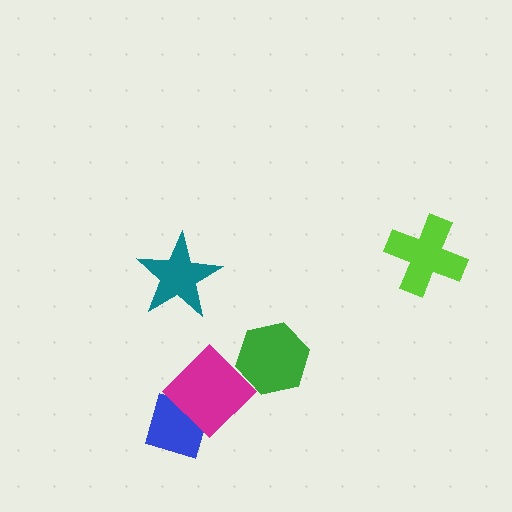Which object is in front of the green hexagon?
The magenta diamond is in front of the green hexagon.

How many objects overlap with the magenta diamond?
2 objects overlap with the magenta diamond.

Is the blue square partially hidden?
Yes, it is partially covered by another shape.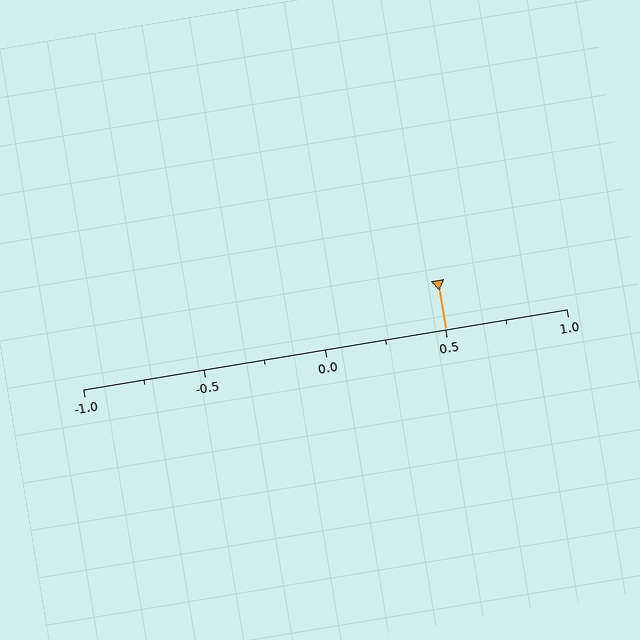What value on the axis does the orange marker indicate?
The marker indicates approximately 0.5.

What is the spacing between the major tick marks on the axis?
The major ticks are spaced 0.5 apart.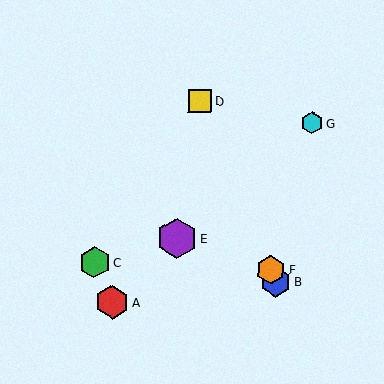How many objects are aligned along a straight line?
3 objects (B, D, F) are aligned along a straight line.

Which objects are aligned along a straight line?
Objects B, D, F are aligned along a straight line.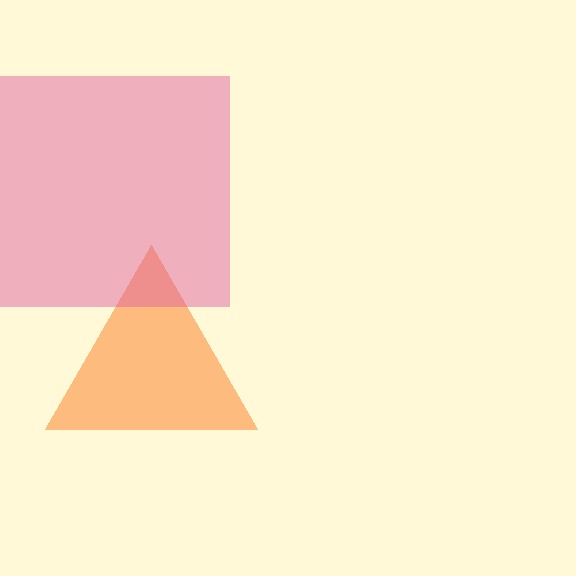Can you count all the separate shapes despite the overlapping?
Yes, there are 2 separate shapes.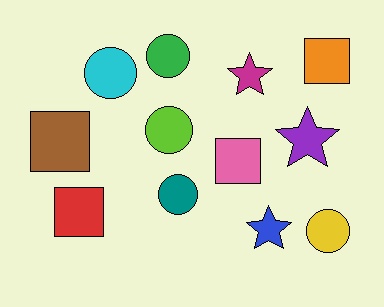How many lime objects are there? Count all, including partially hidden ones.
There is 1 lime object.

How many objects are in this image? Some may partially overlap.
There are 12 objects.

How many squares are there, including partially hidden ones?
There are 4 squares.